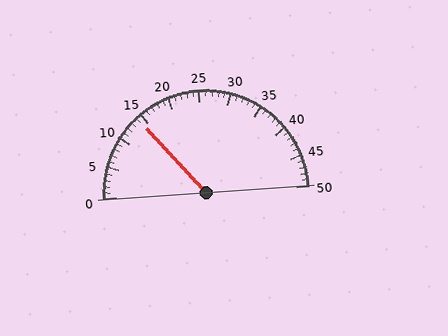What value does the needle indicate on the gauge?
The needle indicates approximately 14.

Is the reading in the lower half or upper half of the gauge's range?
The reading is in the lower half of the range (0 to 50).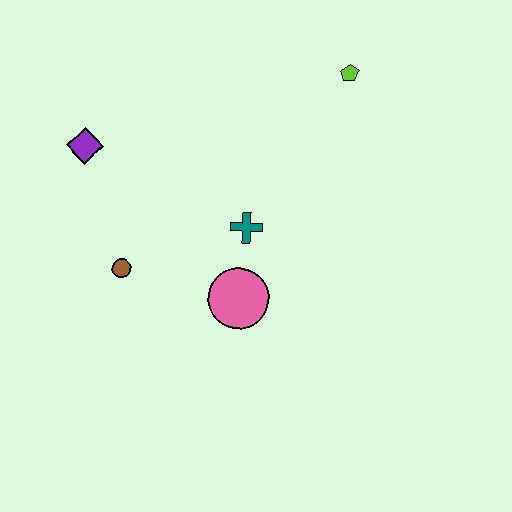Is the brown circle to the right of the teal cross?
No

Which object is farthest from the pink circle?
The lime pentagon is farthest from the pink circle.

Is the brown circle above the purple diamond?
No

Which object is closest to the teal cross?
The pink circle is closest to the teal cross.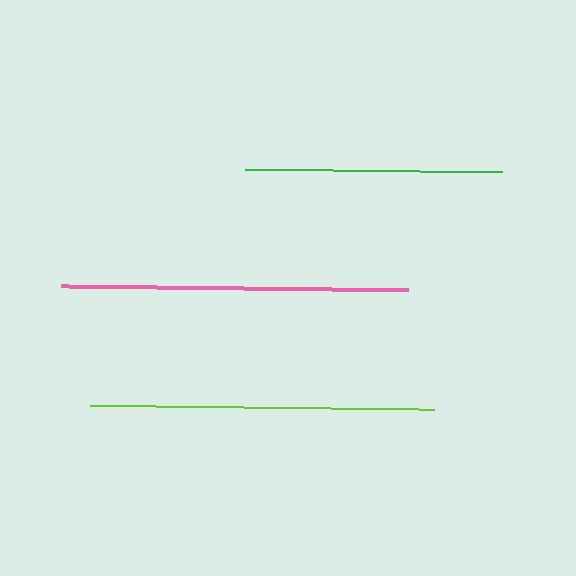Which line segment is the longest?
The pink line is the longest at approximately 348 pixels.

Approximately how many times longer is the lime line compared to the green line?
The lime line is approximately 1.3 times the length of the green line.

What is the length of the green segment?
The green segment is approximately 257 pixels long.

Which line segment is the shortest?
The green line is the shortest at approximately 257 pixels.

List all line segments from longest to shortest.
From longest to shortest: pink, lime, green.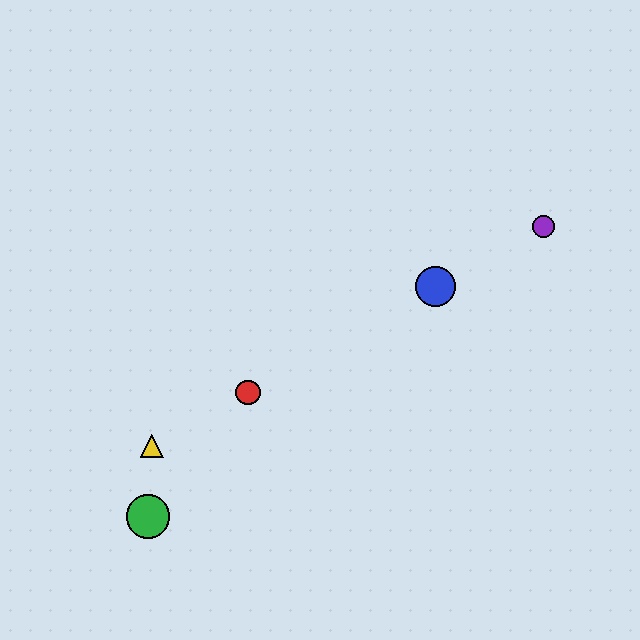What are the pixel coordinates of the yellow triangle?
The yellow triangle is at (152, 446).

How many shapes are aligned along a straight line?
4 shapes (the red circle, the blue circle, the yellow triangle, the purple circle) are aligned along a straight line.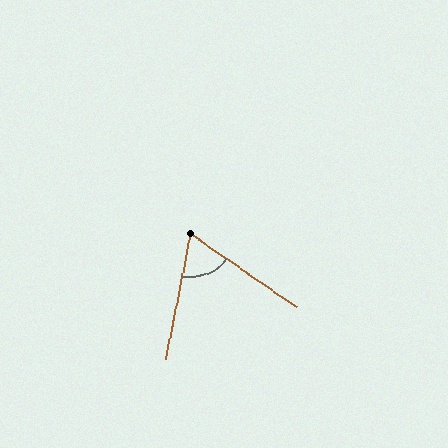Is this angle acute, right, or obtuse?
It is acute.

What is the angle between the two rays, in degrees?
Approximately 66 degrees.